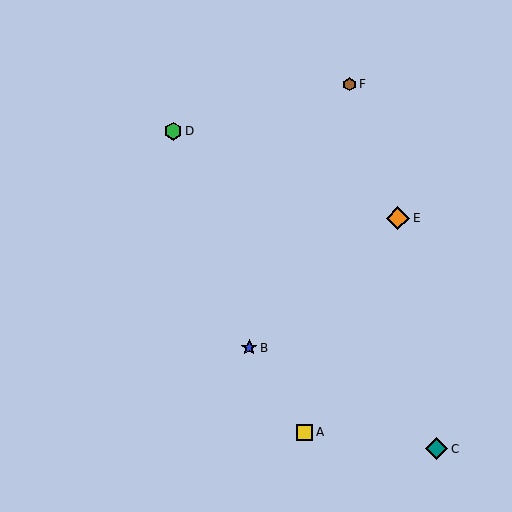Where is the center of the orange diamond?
The center of the orange diamond is at (398, 218).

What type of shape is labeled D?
Shape D is a green hexagon.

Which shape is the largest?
The orange diamond (labeled E) is the largest.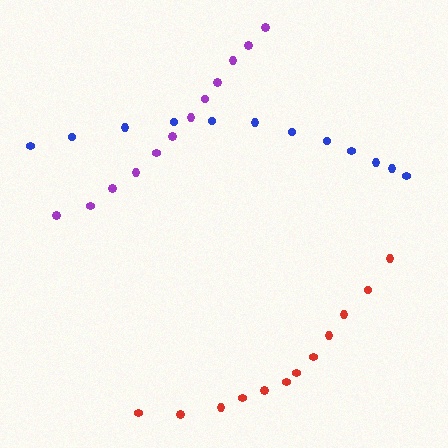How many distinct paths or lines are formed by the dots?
There are 3 distinct paths.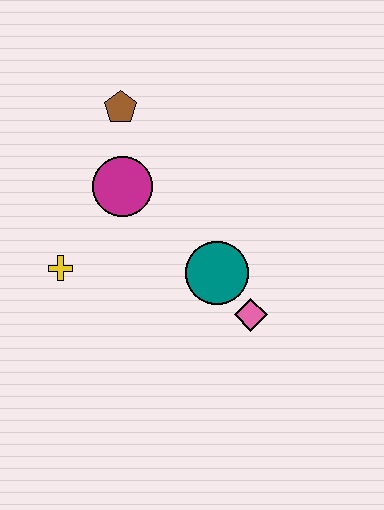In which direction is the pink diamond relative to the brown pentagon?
The pink diamond is below the brown pentagon.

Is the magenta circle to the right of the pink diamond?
No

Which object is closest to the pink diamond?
The teal circle is closest to the pink diamond.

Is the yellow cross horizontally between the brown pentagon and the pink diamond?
No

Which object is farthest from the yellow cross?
The pink diamond is farthest from the yellow cross.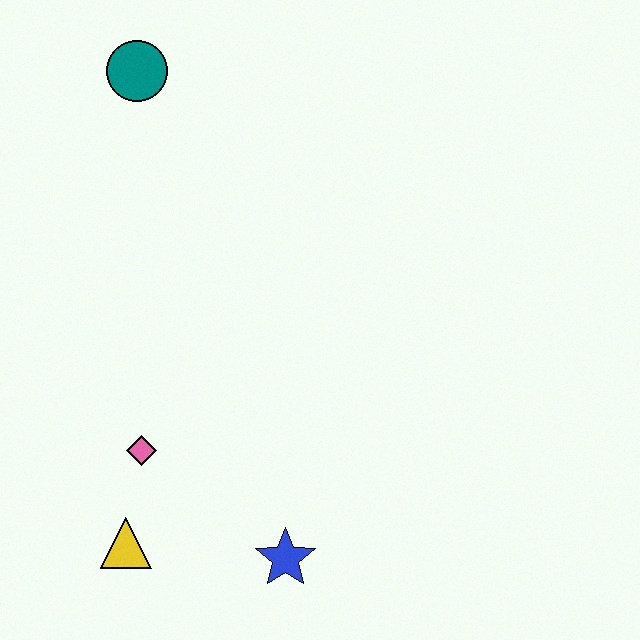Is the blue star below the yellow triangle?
Yes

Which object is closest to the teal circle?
The pink diamond is closest to the teal circle.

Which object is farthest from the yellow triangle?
The teal circle is farthest from the yellow triangle.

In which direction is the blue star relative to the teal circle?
The blue star is below the teal circle.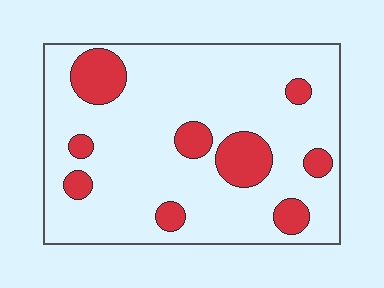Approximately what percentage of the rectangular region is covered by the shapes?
Approximately 20%.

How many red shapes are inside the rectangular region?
9.